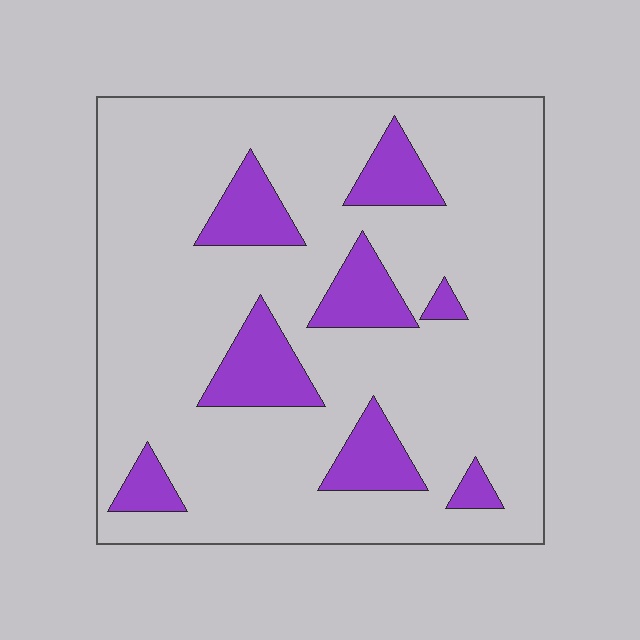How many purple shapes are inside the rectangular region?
8.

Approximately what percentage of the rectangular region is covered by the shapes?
Approximately 15%.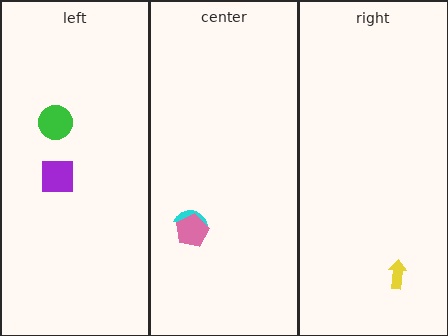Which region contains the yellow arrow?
The right region.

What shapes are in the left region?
The purple square, the green circle.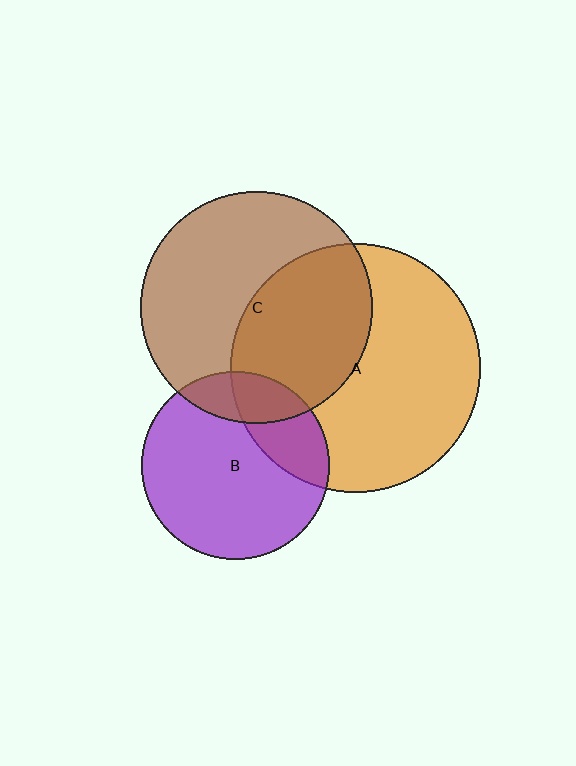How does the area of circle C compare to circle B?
Approximately 1.5 times.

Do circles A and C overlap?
Yes.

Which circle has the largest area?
Circle A (orange).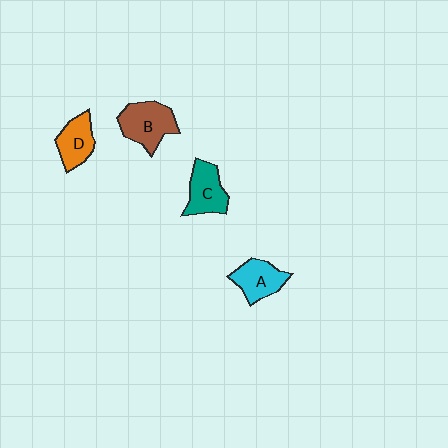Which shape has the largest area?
Shape B (brown).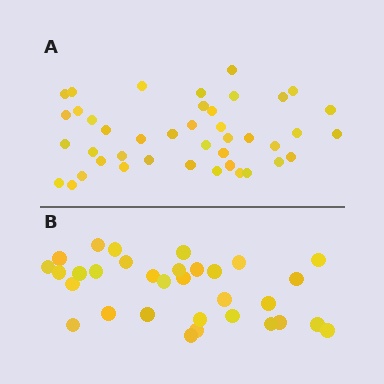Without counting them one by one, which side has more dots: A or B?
Region A (the top region) has more dots.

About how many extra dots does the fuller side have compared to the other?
Region A has roughly 10 or so more dots than region B.